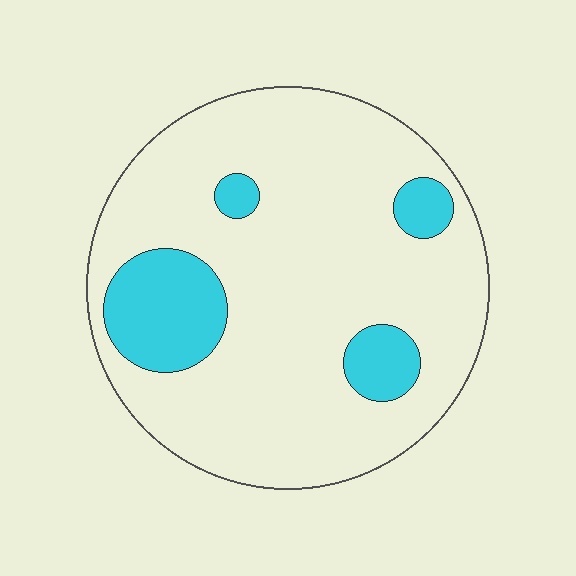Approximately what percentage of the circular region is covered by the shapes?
Approximately 15%.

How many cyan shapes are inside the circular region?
4.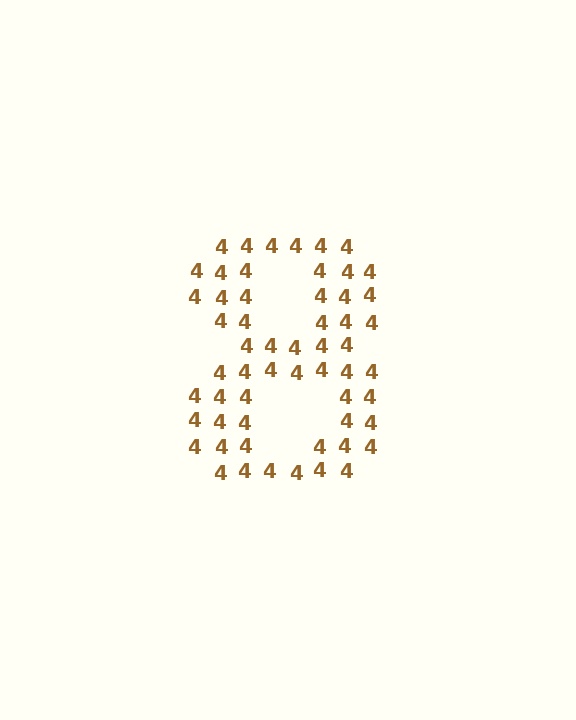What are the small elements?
The small elements are digit 4's.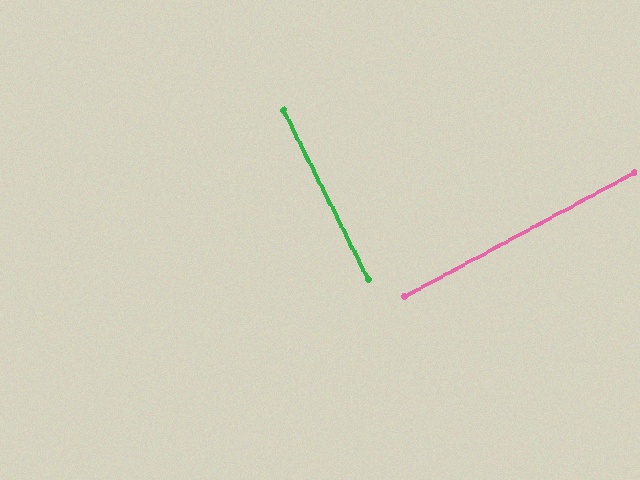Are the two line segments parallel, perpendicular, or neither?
Perpendicular — they meet at approximately 88°.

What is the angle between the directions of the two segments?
Approximately 88 degrees.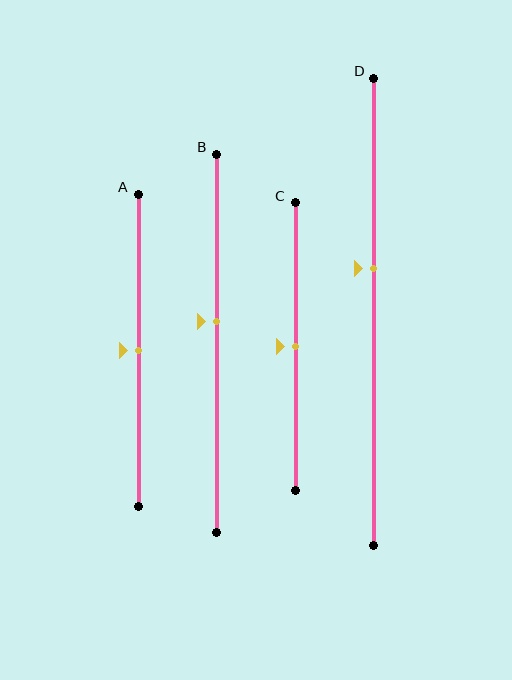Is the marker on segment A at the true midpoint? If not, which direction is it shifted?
Yes, the marker on segment A is at the true midpoint.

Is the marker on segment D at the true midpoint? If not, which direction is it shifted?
No, the marker on segment D is shifted upward by about 9% of the segment length.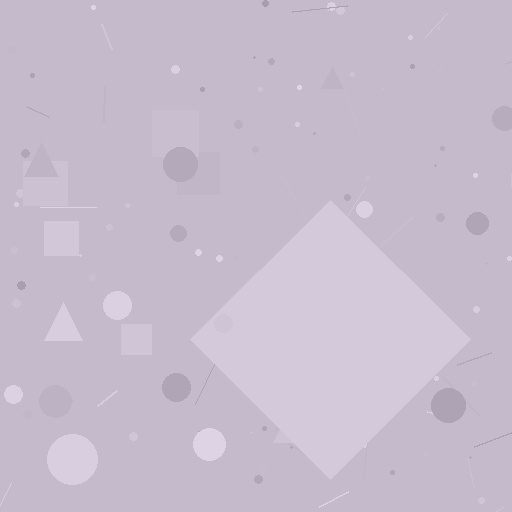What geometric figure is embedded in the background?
A diamond is embedded in the background.